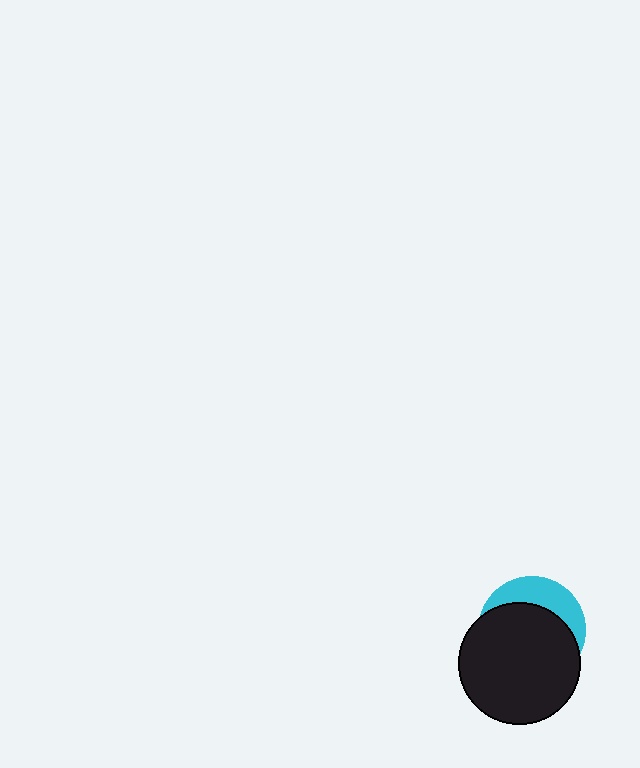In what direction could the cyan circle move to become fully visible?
The cyan circle could move up. That would shift it out from behind the black circle entirely.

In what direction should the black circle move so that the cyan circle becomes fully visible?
The black circle should move down. That is the shortest direction to clear the overlap and leave the cyan circle fully visible.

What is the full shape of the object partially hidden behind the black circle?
The partially hidden object is a cyan circle.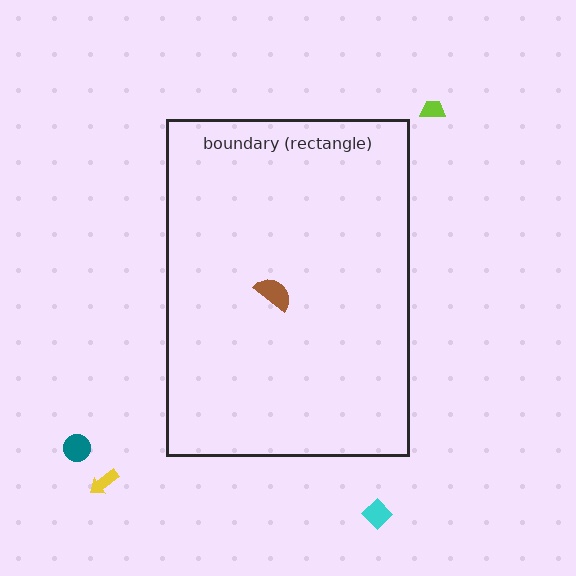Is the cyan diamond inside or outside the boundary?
Outside.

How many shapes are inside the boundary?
1 inside, 4 outside.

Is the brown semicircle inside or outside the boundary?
Inside.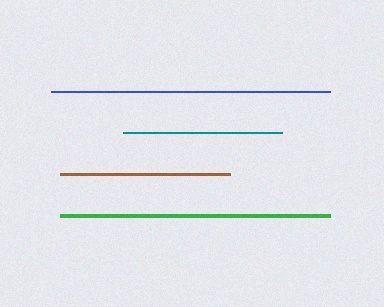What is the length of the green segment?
The green segment is approximately 270 pixels long.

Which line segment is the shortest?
The teal line is the shortest at approximately 159 pixels.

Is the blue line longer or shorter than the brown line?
The blue line is longer than the brown line.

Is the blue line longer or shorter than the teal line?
The blue line is longer than the teal line.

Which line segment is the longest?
The blue line is the longest at approximately 278 pixels.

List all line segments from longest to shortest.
From longest to shortest: blue, green, brown, teal.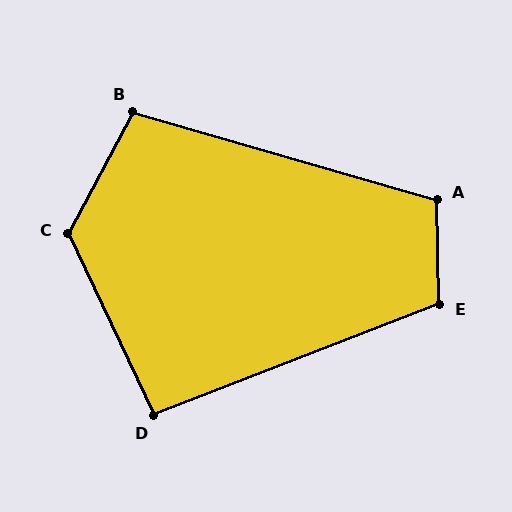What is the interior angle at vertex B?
Approximately 102 degrees (obtuse).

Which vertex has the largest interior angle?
C, at approximately 127 degrees.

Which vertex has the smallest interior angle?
D, at approximately 94 degrees.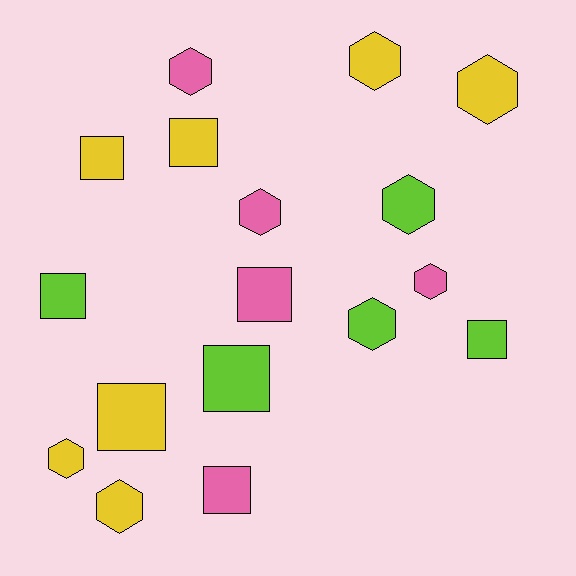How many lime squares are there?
There are 3 lime squares.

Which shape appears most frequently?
Hexagon, with 9 objects.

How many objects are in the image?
There are 17 objects.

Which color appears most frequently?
Yellow, with 7 objects.